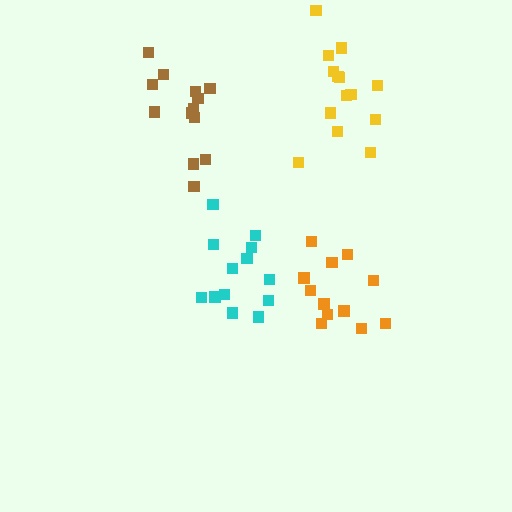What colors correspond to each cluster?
The clusters are colored: cyan, brown, yellow, orange.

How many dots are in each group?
Group 1: 13 dots, Group 2: 13 dots, Group 3: 14 dots, Group 4: 12 dots (52 total).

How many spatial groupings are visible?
There are 4 spatial groupings.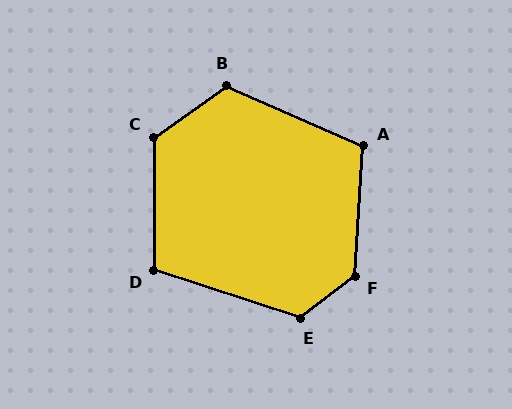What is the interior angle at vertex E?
Approximately 124 degrees (obtuse).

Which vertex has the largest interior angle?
F, at approximately 131 degrees.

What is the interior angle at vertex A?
Approximately 110 degrees (obtuse).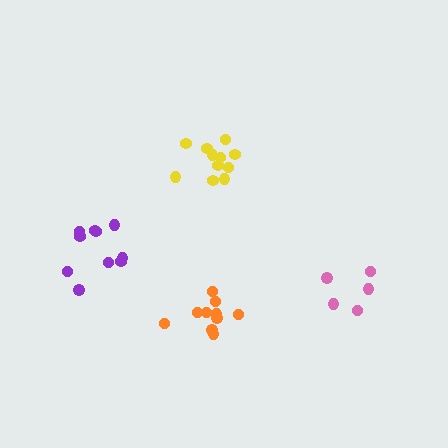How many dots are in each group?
Group 1: 11 dots, Group 2: 10 dots, Group 3: 10 dots, Group 4: 5 dots (36 total).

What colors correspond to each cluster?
The clusters are colored: yellow, purple, orange, pink.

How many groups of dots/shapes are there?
There are 4 groups.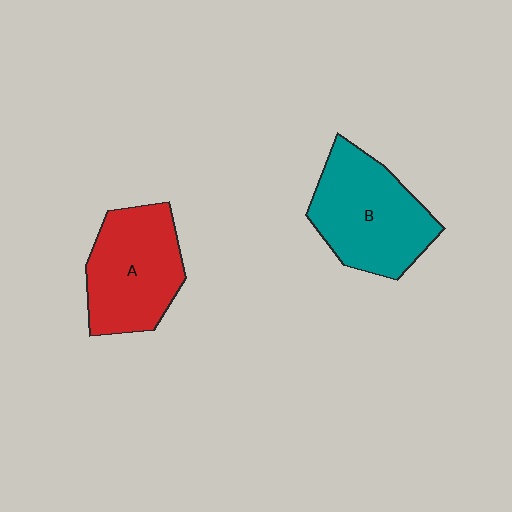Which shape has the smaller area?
Shape A (red).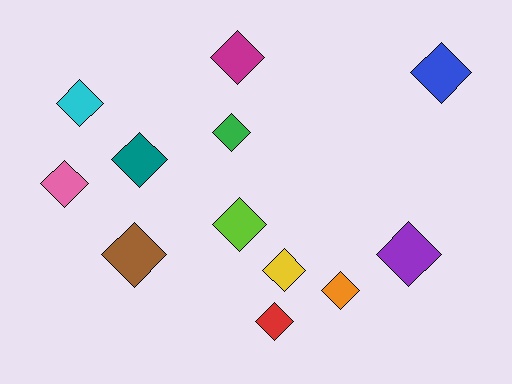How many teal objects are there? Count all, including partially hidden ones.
There is 1 teal object.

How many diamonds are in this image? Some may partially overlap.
There are 12 diamonds.